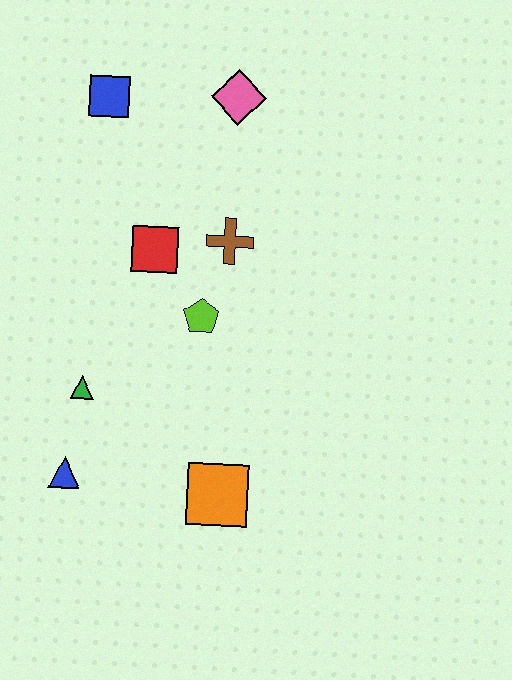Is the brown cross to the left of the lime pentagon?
No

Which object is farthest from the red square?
The orange square is farthest from the red square.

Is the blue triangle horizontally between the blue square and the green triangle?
No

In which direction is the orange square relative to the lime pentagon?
The orange square is below the lime pentagon.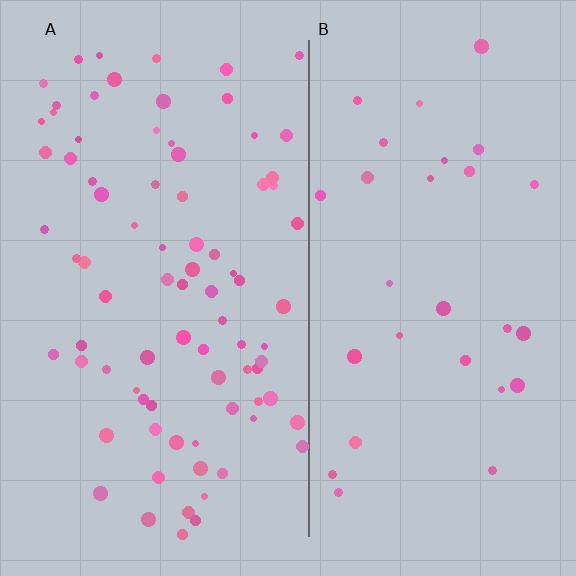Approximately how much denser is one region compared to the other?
Approximately 2.8× — region A over region B.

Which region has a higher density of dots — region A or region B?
A (the left).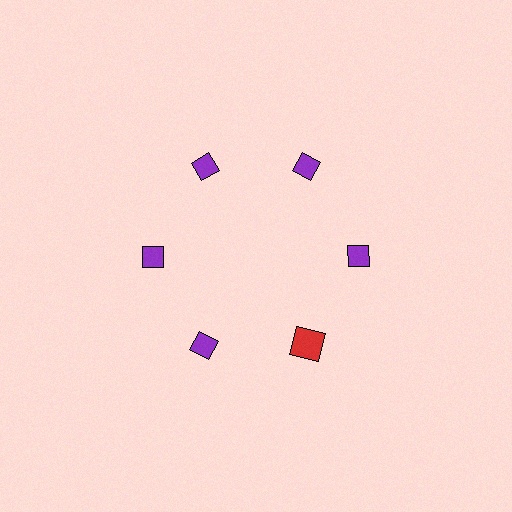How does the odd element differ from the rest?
It differs in both color (red instead of purple) and shape (square instead of diamond).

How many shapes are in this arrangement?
There are 6 shapes arranged in a ring pattern.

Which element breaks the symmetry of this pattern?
The red square at roughly the 5 o'clock position breaks the symmetry. All other shapes are purple diamonds.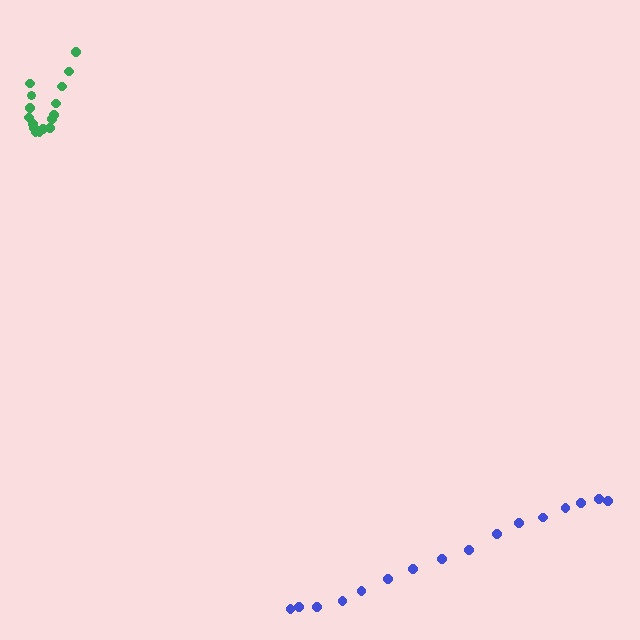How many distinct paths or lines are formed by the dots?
There are 2 distinct paths.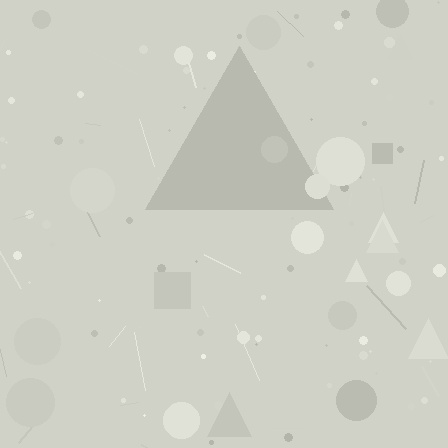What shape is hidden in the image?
A triangle is hidden in the image.